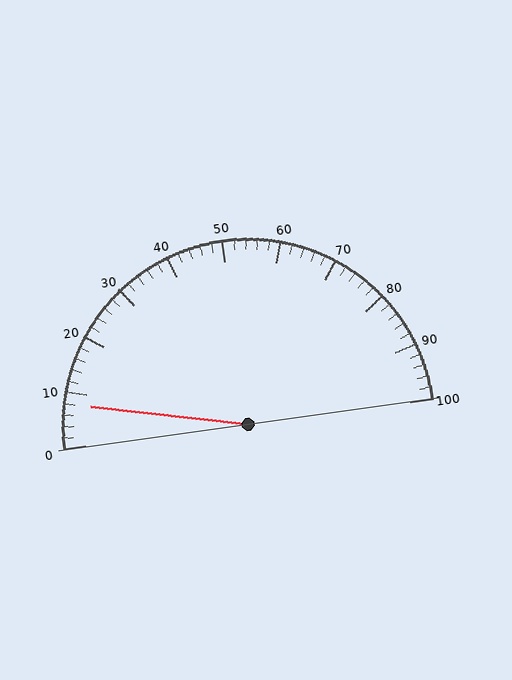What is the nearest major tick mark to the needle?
The nearest major tick mark is 10.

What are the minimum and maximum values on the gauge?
The gauge ranges from 0 to 100.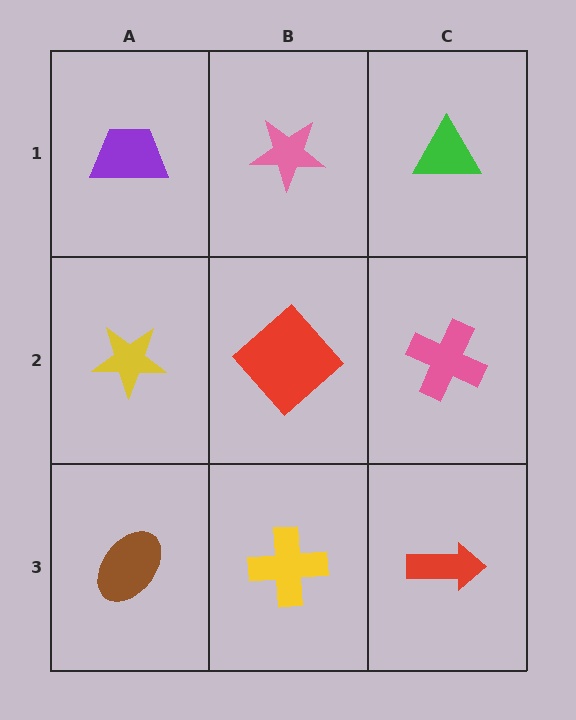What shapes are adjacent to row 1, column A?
A yellow star (row 2, column A), a pink star (row 1, column B).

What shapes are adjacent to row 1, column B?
A red diamond (row 2, column B), a purple trapezoid (row 1, column A), a green triangle (row 1, column C).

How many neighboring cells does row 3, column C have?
2.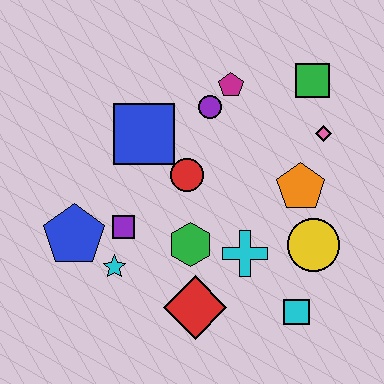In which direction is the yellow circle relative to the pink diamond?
The yellow circle is below the pink diamond.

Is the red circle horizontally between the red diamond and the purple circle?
No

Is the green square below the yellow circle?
No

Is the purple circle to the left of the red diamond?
No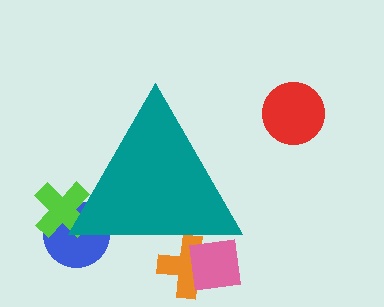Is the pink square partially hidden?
Yes, the pink square is partially hidden behind the teal triangle.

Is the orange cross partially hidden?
Yes, the orange cross is partially hidden behind the teal triangle.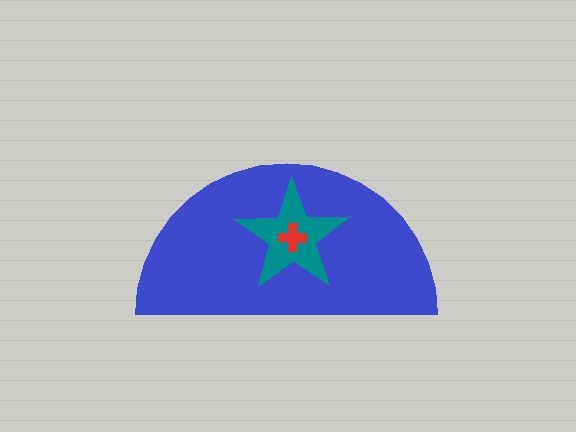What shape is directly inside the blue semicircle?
The teal star.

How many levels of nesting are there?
3.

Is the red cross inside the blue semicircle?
Yes.